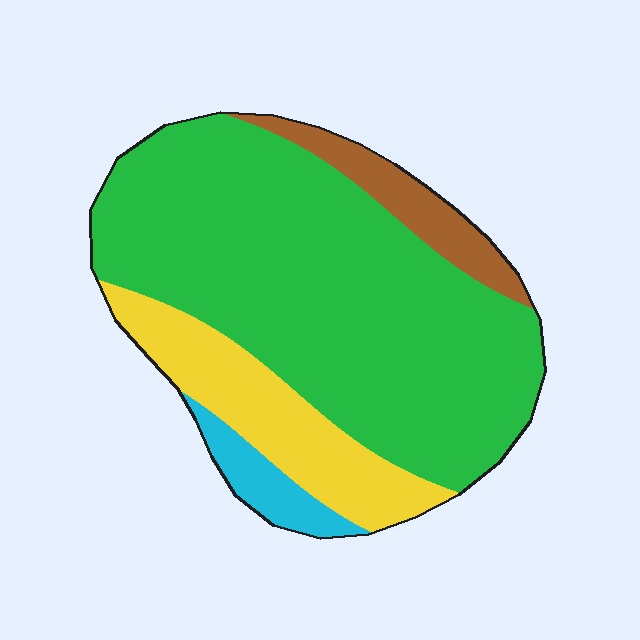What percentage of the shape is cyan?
Cyan takes up less than a sixth of the shape.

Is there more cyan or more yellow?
Yellow.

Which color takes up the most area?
Green, at roughly 70%.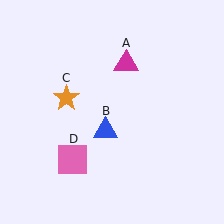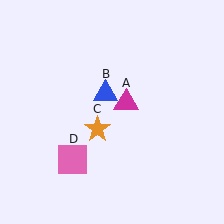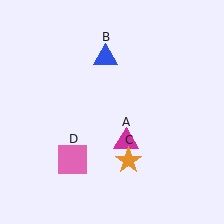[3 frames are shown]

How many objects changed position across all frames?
3 objects changed position: magenta triangle (object A), blue triangle (object B), orange star (object C).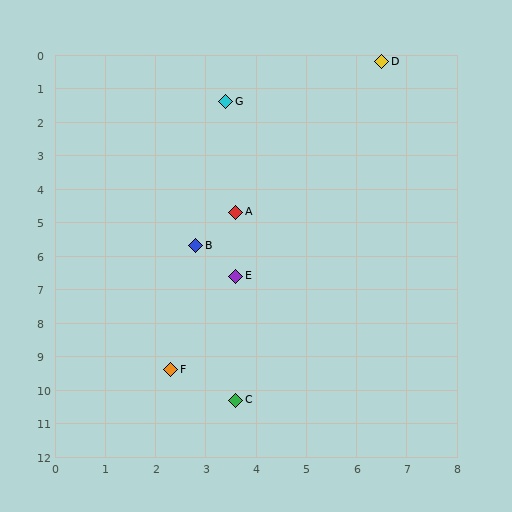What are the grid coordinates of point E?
Point E is at approximately (3.6, 6.6).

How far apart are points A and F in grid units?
Points A and F are about 4.9 grid units apart.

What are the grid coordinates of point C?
Point C is at approximately (3.6, 10.3).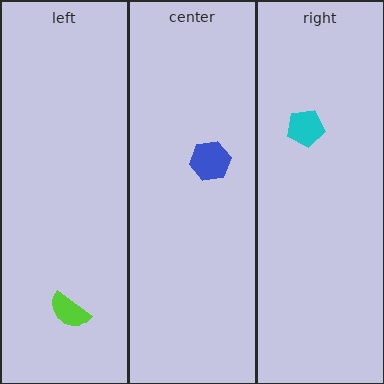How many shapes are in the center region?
1.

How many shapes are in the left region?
1.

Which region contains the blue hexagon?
The center region.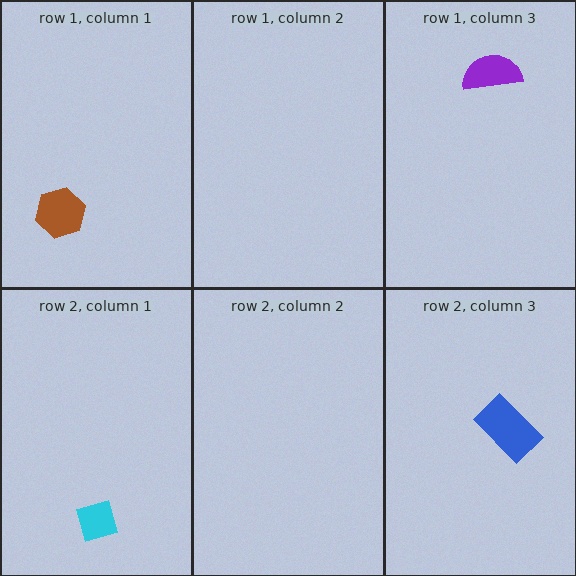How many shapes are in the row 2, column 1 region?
1.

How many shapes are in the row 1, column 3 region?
1.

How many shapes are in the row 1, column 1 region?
1.